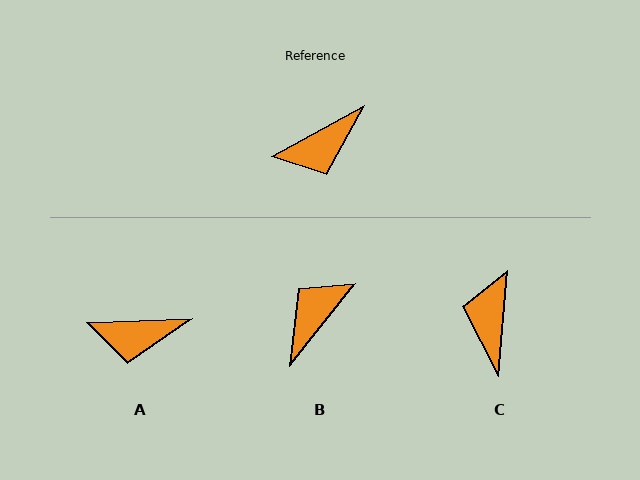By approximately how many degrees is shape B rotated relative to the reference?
Approximately 157 degrees clockwise.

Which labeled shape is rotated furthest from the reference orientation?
B, about 157 degrees away.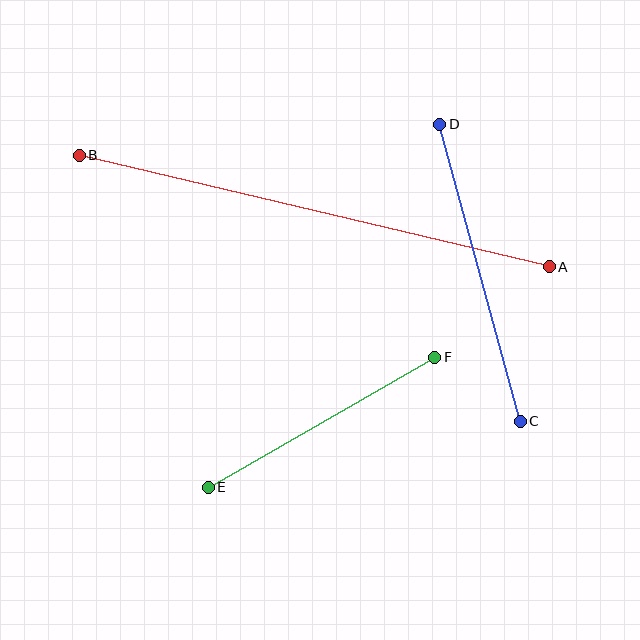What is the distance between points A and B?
The distance is approximately 483 pixels.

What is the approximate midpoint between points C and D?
The midpoint is at approximately (480, 273) pixels.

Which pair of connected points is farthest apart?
Points A and B are farthest apart.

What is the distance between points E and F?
The distance is approximately 261 pixels.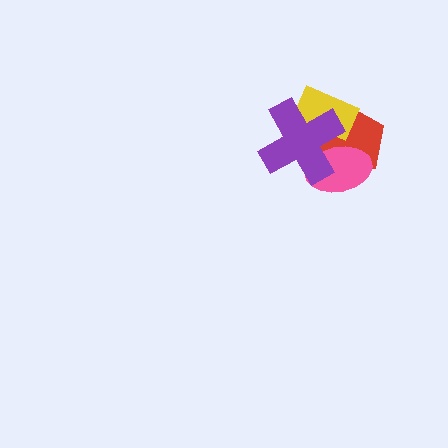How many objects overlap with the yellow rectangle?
2 objects overlap with the yellow rectangle.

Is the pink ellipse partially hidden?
Yes, it is partially covered by another shape.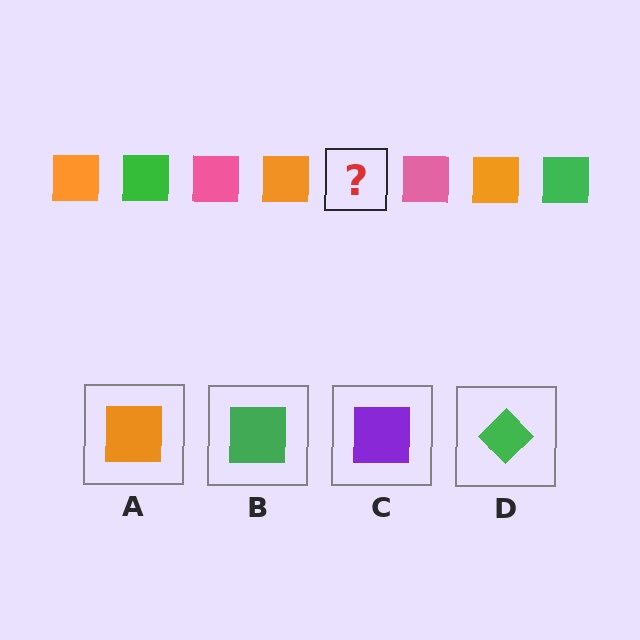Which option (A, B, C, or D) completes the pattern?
B.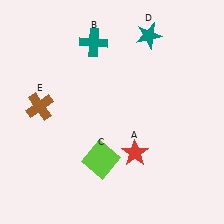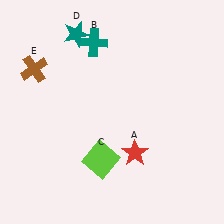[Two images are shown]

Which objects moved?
The objects that moved are: the teal star (D), the brown cross (E).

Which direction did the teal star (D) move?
The teal star (D) moved left.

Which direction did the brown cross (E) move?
The brown cross (E) moved up.